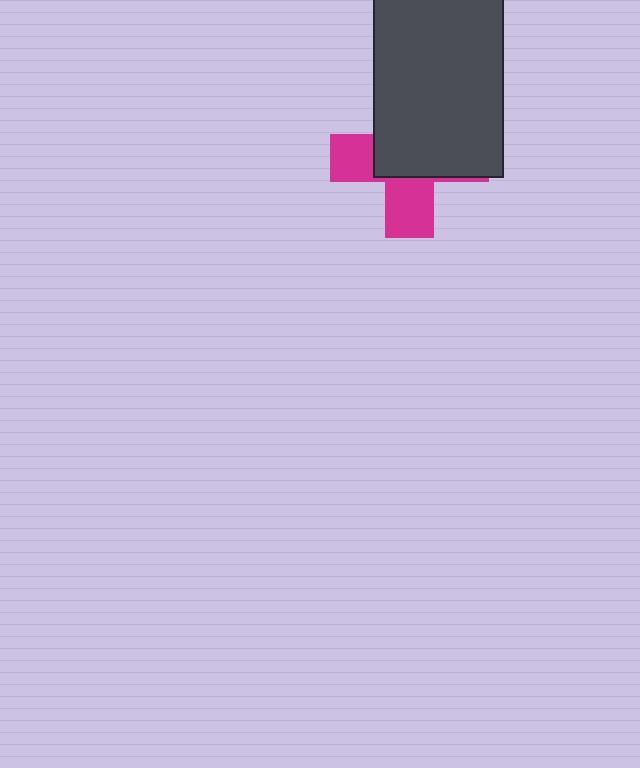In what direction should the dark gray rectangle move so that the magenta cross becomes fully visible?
The dark gray rectangle should move up. That is the shortest direction to clear the overlap and leave the magenta cross fully visible.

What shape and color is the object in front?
The object in front is a dark gray rectangle.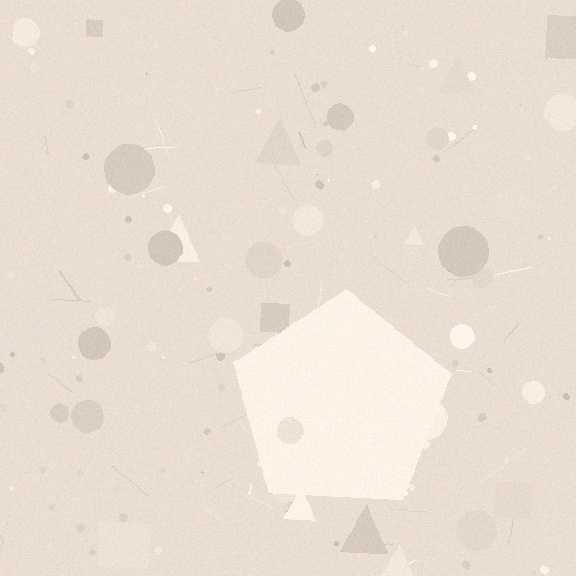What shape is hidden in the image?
A pentagon is hidden in the image.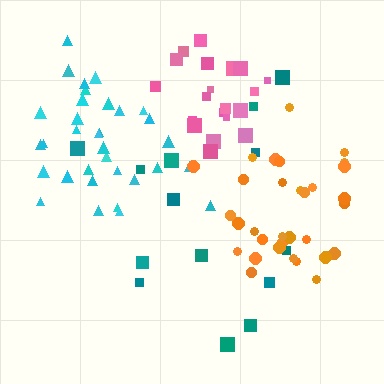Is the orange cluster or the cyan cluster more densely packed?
Orange.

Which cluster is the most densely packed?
Pink.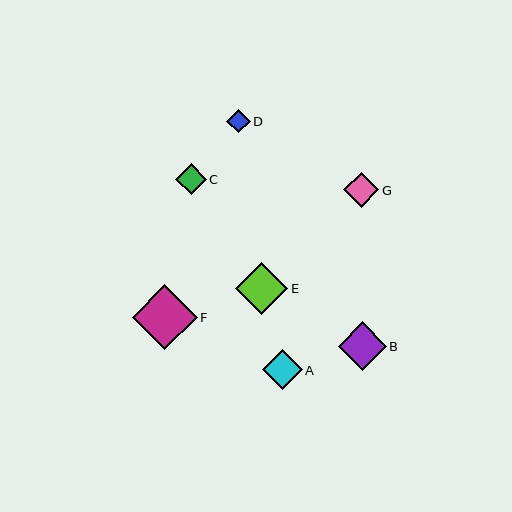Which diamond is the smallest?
Diamond D is the smallest with a size of approximately 23 pixels.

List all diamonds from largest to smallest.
From largest to smallest: F, E, B, A, G, C, D.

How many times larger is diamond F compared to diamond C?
Diamond F is approximately 2.1 times the size of diamond C.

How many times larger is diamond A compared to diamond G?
Diamond A is approximately 1.1 times the size of diamond G.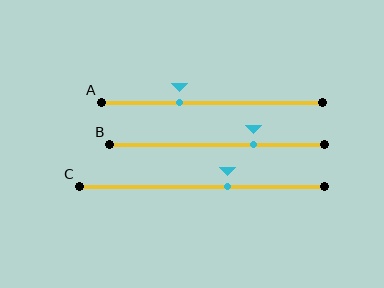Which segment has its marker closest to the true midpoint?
Segment C has its marker closest to the true midpoint.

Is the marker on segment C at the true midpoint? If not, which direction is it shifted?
No, the marker on segment C is shifted to the right by about 11% of the segment length.